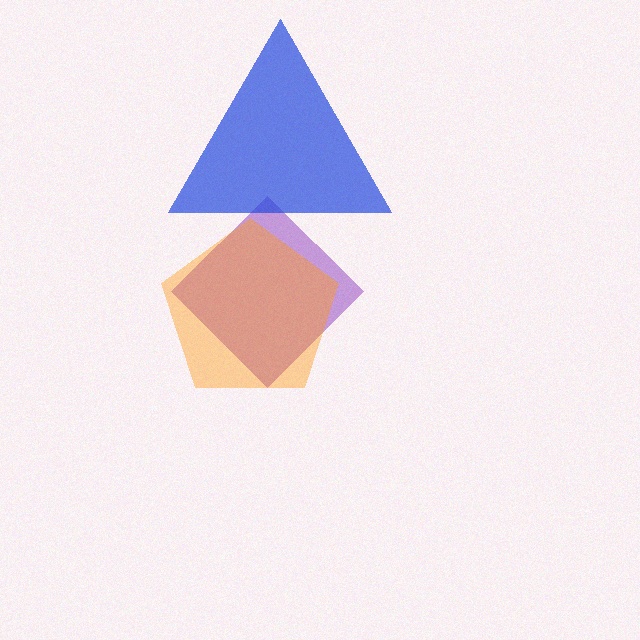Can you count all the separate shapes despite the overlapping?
Yes, there are 3 separate shapes.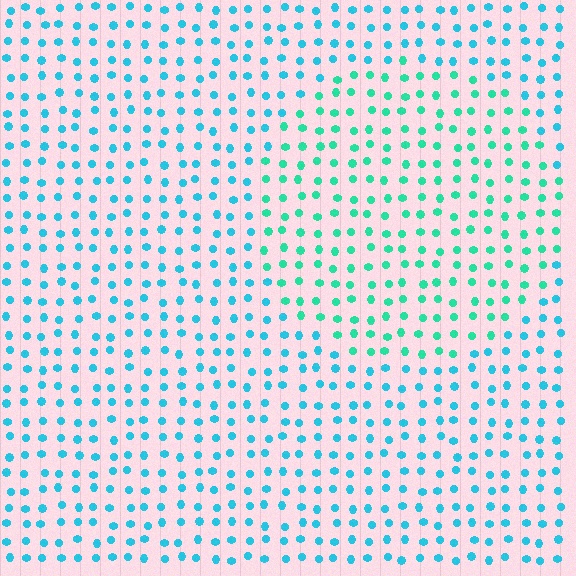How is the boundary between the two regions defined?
The boundary is defined purely by a slight shift in hue (about 30 degrees). Spacing, size, and orientation are identical on both sides.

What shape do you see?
I see a circle.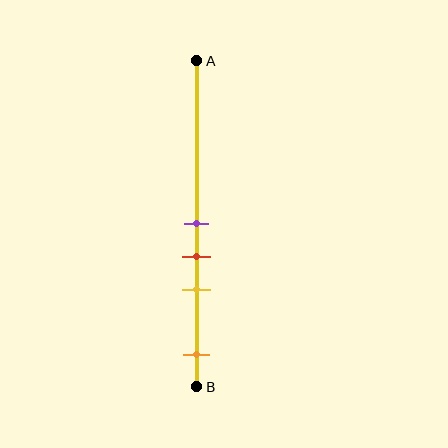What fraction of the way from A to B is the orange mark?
The orange mark is approximately 90% (0.9) of the way from A to B.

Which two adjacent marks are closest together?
The purple and red marks are the closest adjacent pair.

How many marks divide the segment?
There are 4 marks dividing the segment.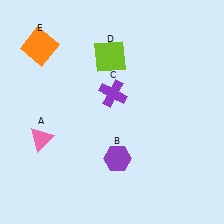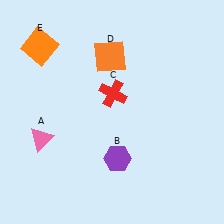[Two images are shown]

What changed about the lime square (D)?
In Image 1, D is lime. In Image 2, it changed to orange.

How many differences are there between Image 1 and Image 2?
There are 2 differences between the two images.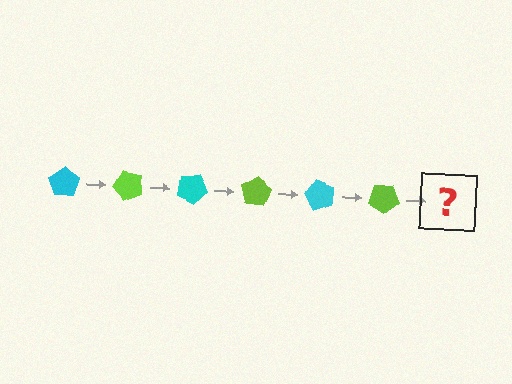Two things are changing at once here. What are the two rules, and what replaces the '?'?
The two rules are that it rotates 50 degrees each step and the color cycles through cyan and lime. The '?' should be a cyan pentagon, rotated 300 degrees from the start.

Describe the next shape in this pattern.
It should be a cyan pentagon, rotated 300 degrees from the start.